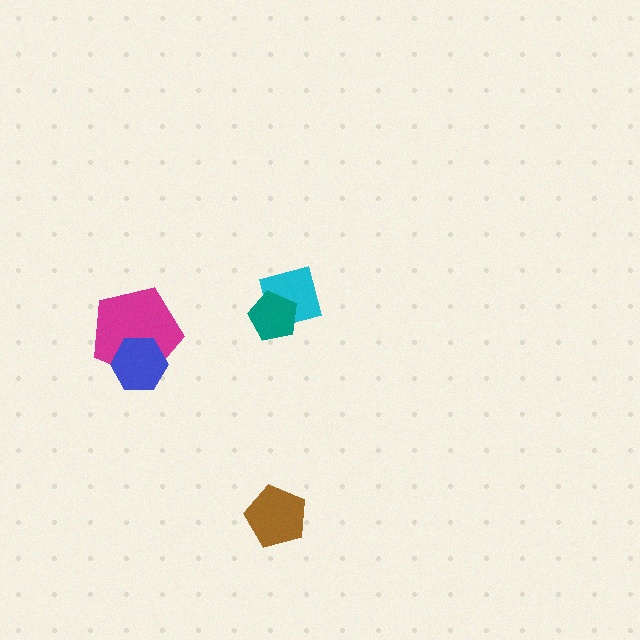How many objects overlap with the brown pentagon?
0 objects overlap with the brown pentagon.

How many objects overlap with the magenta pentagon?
1 object overlaps with the magenta pentagon.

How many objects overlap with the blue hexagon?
1 object overlaps with the blue hexagon.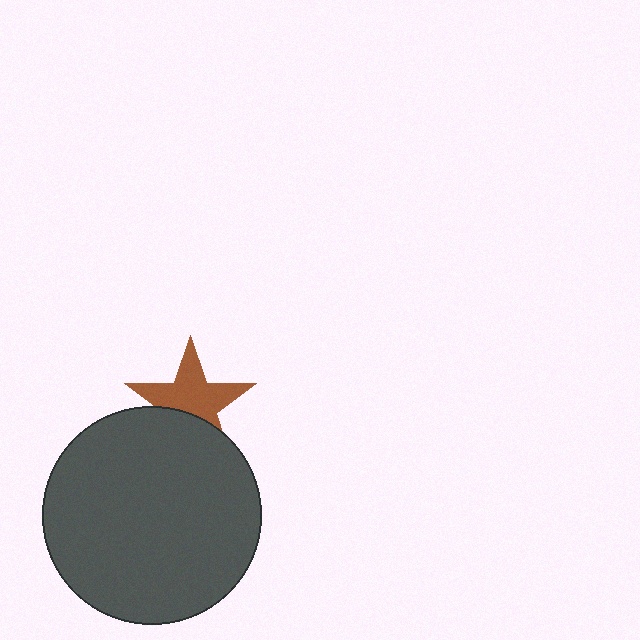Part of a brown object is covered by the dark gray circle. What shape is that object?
It is a star.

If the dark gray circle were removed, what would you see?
You would see the complete brown star.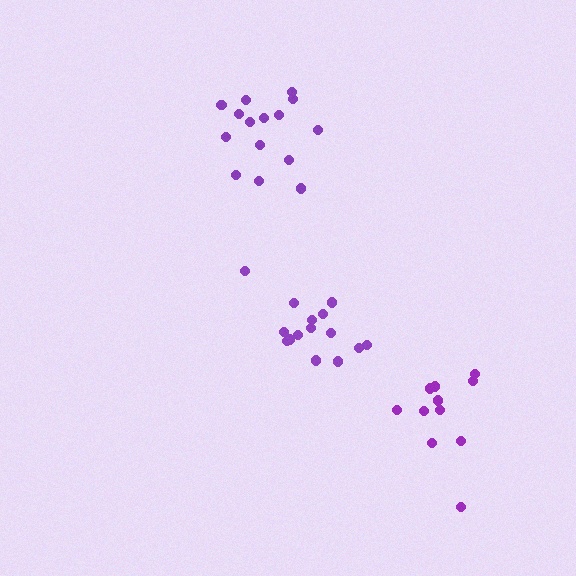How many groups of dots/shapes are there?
There are 3 groups.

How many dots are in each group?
Group 1: 15 dots, Group 2: 15 dots, Group 3: 11 dots (41 total).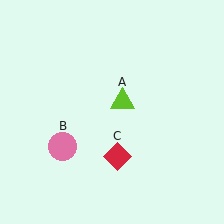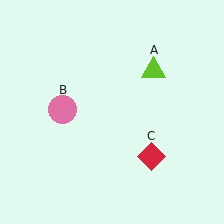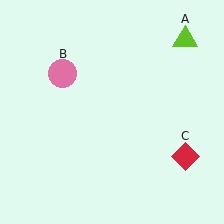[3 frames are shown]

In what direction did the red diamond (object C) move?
The red diamond (object C) moved right.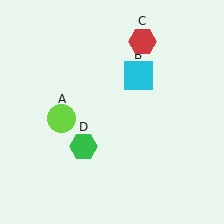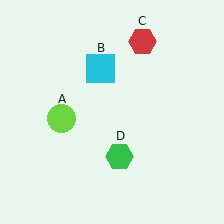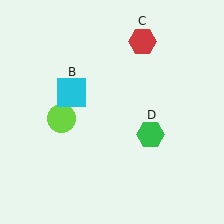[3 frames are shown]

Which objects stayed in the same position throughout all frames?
Lime circle (object A) and red hexagon (object C) remained stationary.